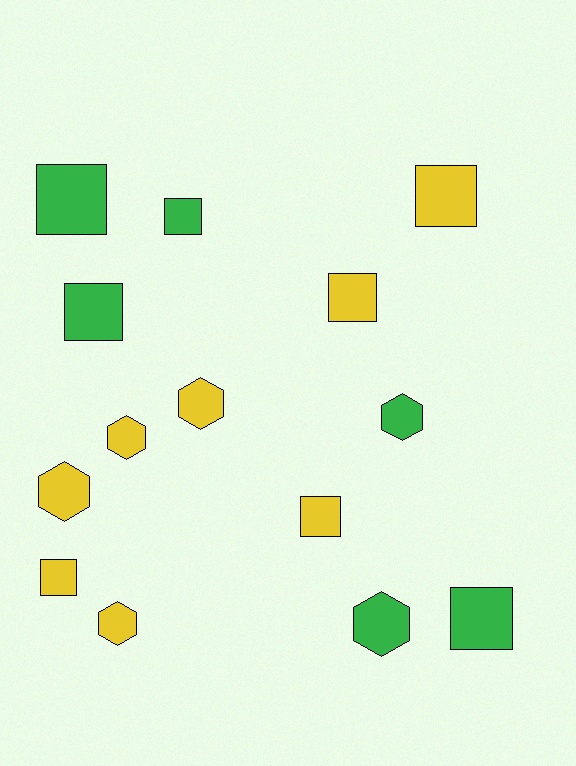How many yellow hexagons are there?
There are 4 yellow hexagons.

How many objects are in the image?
There are 14 objects.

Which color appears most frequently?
Yellow, with 8 objects.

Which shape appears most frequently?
Square, with 8 objects.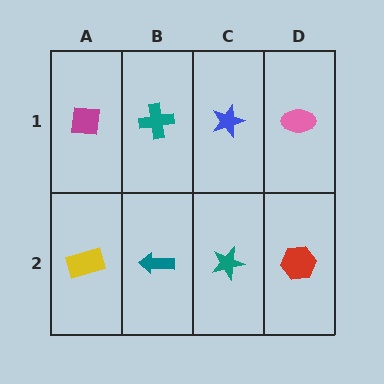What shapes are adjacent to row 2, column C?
A blue star (row 1, column C), a teal arrow (row 2, column B), a red hexagon (row 2, column D).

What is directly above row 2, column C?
A blue star.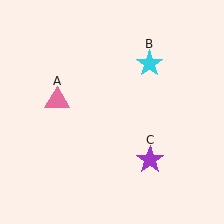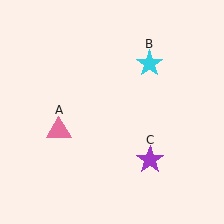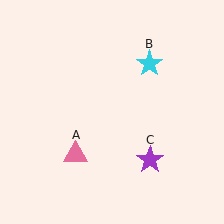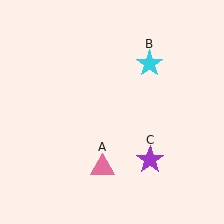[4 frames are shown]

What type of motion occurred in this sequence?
The pink triangle (object A) rotated counterclockwise around the center of the scene.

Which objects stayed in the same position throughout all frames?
Cyan star (object B) and purple star (object C) remained stationary.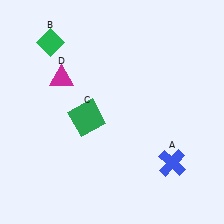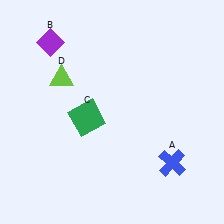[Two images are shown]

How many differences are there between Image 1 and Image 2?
There are 2 differences between the two images.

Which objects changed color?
B changed from green to purple. D changed from magenta to lime.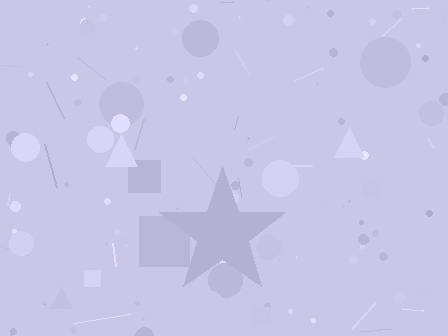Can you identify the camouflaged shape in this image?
The camouflaged shape is a star.